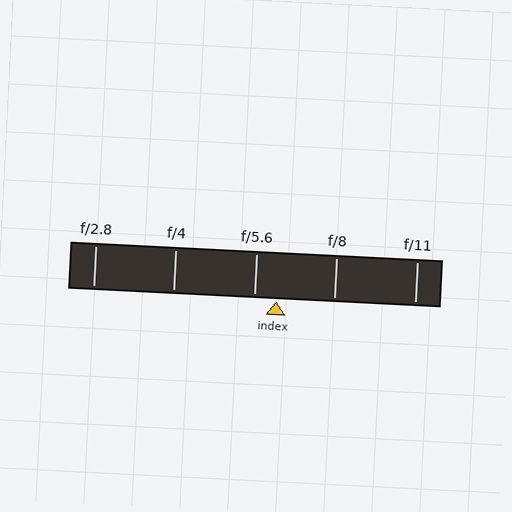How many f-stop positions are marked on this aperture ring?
There are 5 f-stop positions marked.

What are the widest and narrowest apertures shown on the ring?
The widest aperture shown is f/2.8 and the narrowest is f/11.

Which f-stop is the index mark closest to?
The index mark is closest to f/5.6.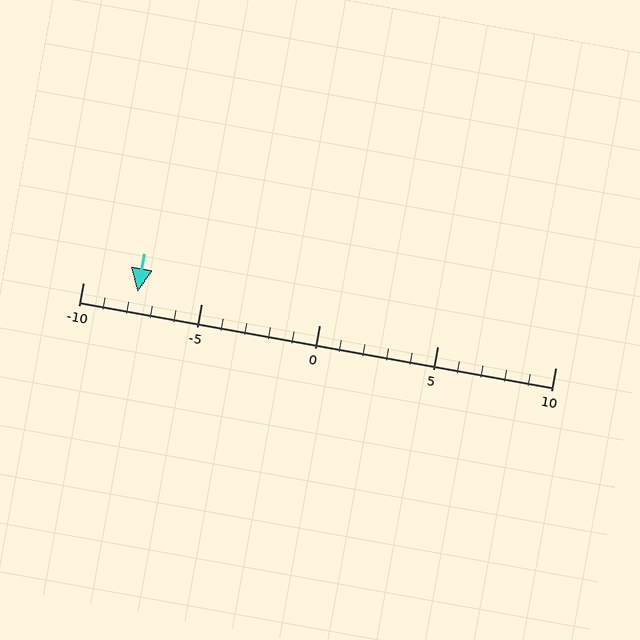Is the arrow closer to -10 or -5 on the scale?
The arrow is closer to -10.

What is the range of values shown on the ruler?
The ruler shows values from -10 to 10.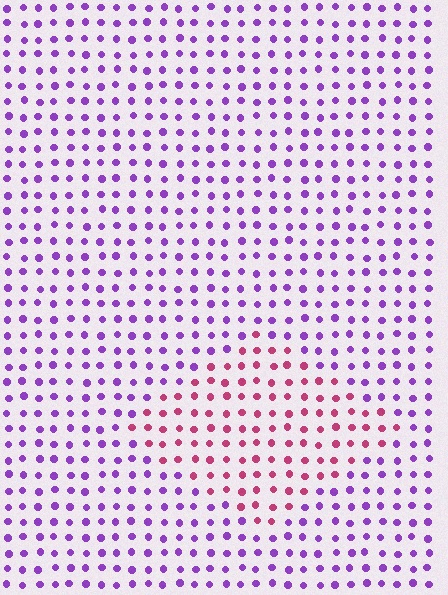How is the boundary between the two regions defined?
The boundary is defined purely by a slight shift in hue (about 55 degrees). Spacing, size, and orientation are identical on both sides.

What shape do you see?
I see a diamond.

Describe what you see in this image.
The image is filled with small purple elements in a uniform arrangement. A diamond-shaped region is visible where the elements are tinted to a slightly different hue, forming a subtle color boundary.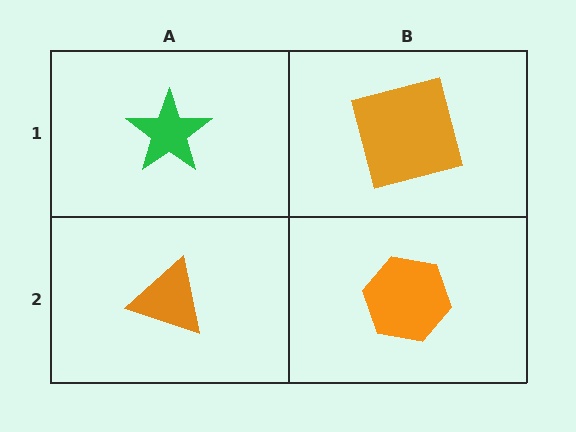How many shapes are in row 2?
2 shapes.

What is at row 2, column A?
An orange triangle.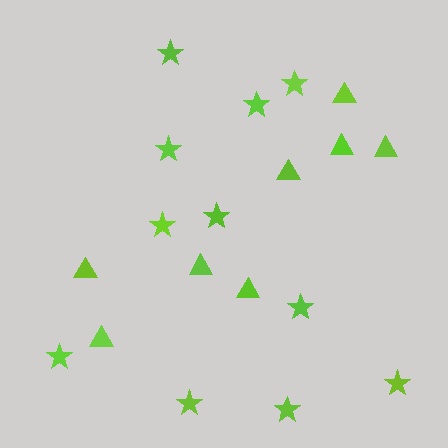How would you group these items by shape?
There are 2 groups: one group of stars (11) and one group of triangles (8).